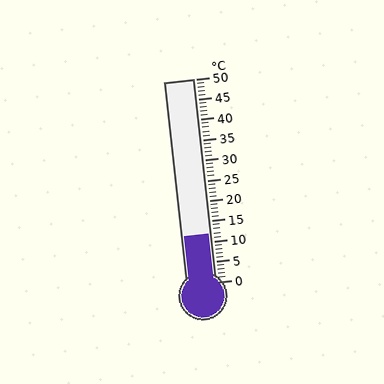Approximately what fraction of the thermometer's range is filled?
The thermometer is filled to approximately 25% of its range.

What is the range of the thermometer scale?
The thermometer scale ranges from 0°C to 50°C.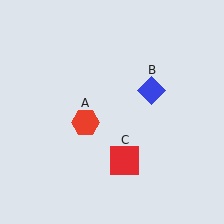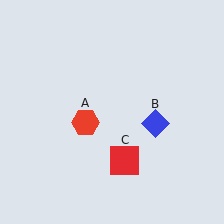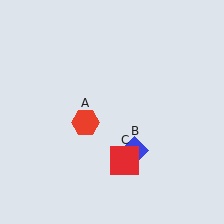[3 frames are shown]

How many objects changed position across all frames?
1 object changed position: blue diamond (object B).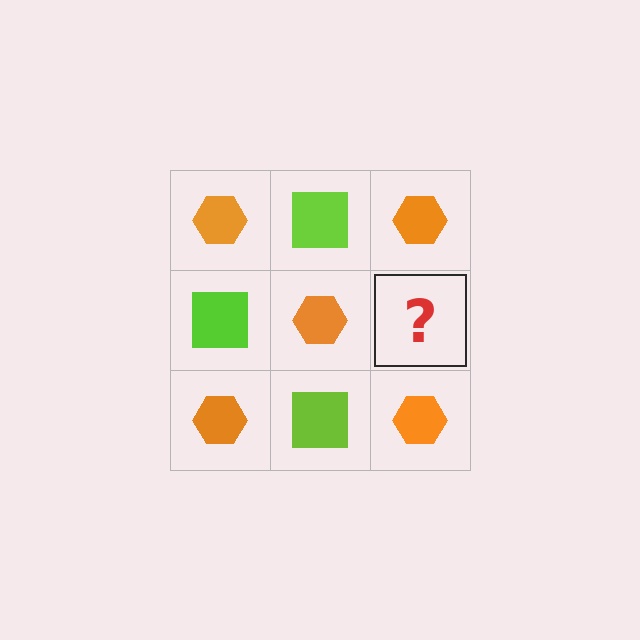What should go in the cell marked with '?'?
The missing cell should contain a lime square.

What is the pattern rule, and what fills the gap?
The rule is that it alternates orange hexagon and lime square in a checkerboard pattern. The gap should be filled with a lime square.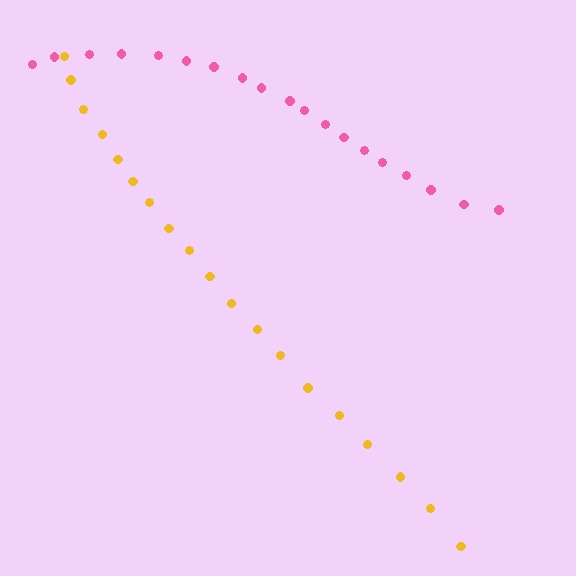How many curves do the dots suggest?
There are 2 distinct paths.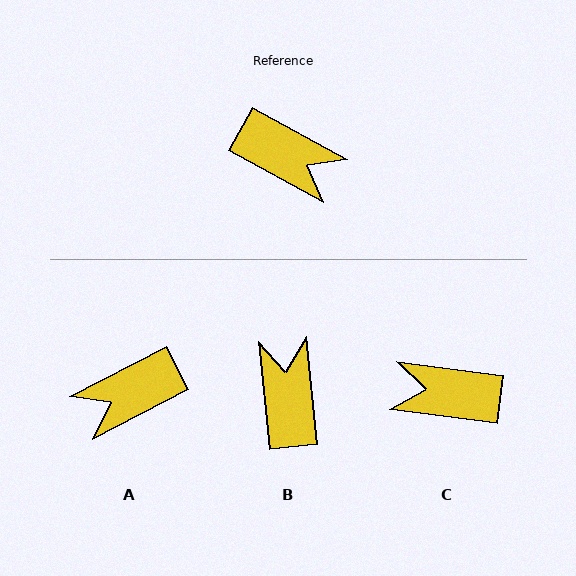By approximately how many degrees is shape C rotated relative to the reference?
Approximately 159 degrees clockwise.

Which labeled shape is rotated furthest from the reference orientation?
C, about 159 degrees away.